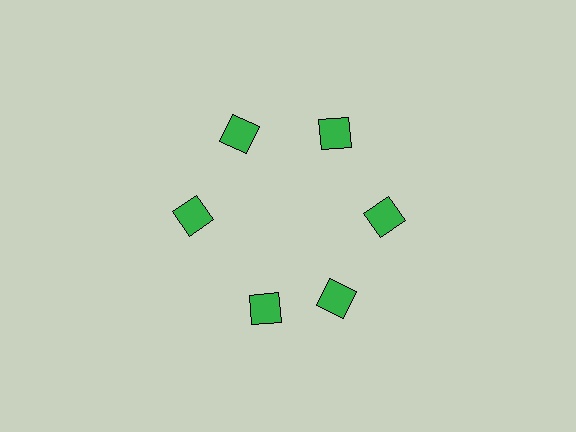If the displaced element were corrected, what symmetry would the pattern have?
It would have 6-fold rotational symmetry — the pattern would map onto itself every 60 degrees.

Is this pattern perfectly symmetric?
No. The 6 green squares are arranged in a ring, but one element near the 7 o'clock position is rotated out of alignment along the ring, breaking the 6-fold rotational symmetry.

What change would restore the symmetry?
The symmetry would be restored by rotating it back into even spacing with its neighbors so that all 6 squares sit at equal angles and equal distance from the center.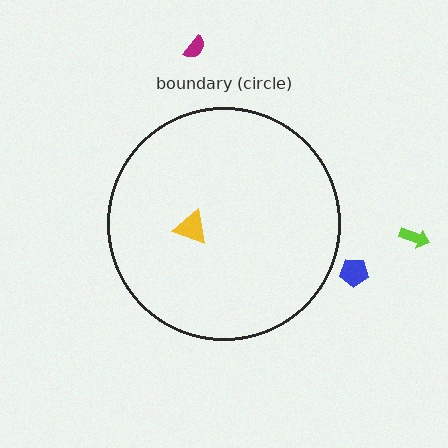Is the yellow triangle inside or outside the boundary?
Inside.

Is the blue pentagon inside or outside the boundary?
Outside.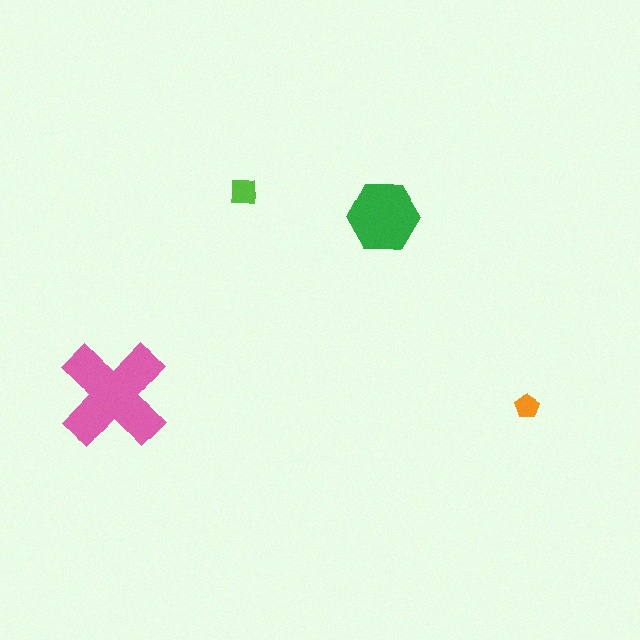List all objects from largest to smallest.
The pink cross, the green hexagon, the lime square, the orange pentagon.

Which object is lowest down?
The orange pentagon is bottommost.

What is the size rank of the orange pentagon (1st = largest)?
4th.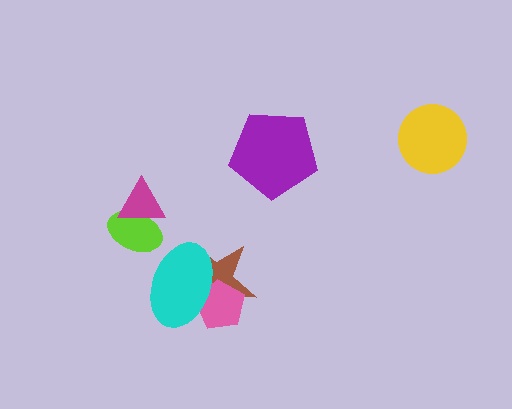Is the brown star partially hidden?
Yes, it is partially covered by another shape.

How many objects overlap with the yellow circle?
0 objects overlap with the yellow circle.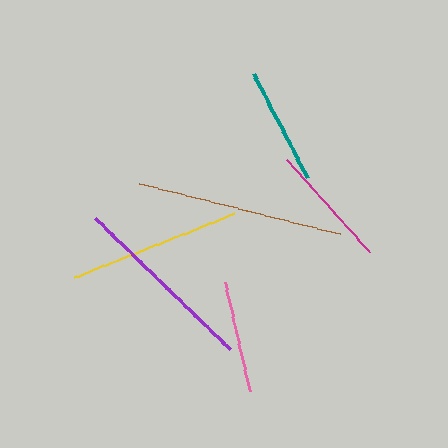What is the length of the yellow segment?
The yellow segment is approximately 173 pixels long.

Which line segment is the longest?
The brown line is the longest at approximately 206 pixels.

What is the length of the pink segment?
The pink segment is approximately 112 pixels long.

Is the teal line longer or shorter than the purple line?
The purple line is longer than the teal line.